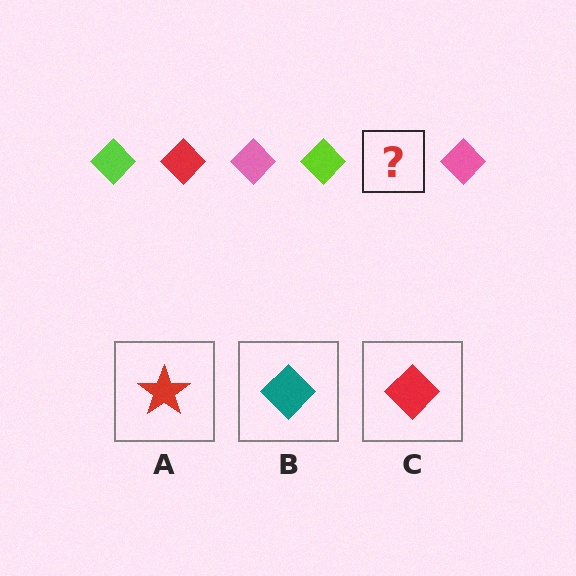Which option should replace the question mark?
Option C.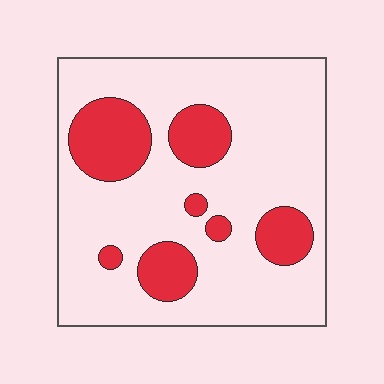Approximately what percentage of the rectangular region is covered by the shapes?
Approximately 20%.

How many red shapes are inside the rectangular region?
7.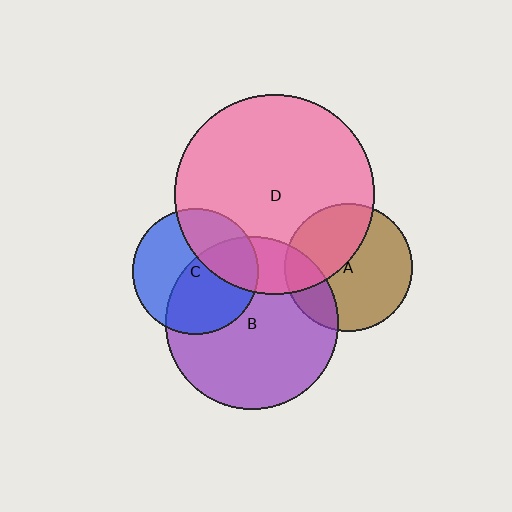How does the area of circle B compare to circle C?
Approximately 1.9 times.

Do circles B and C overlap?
Yes.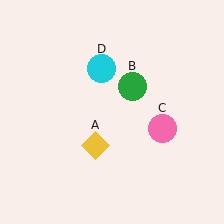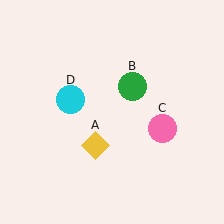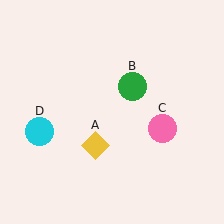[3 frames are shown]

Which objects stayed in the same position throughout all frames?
Yellow diamond (object A) and green circle (object B) and pink circle (object C) remained stationary.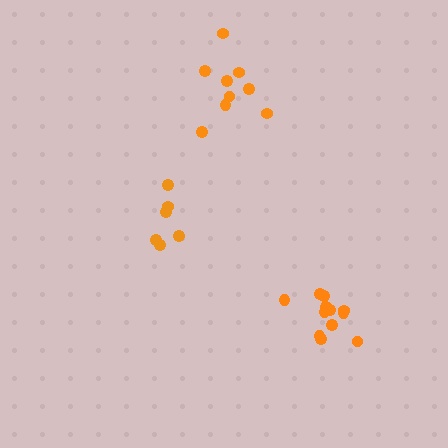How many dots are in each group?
Group 1: 9 dots, Group 2: 6 dots, Group 3: 12 dots (27 total).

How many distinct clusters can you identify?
There are 3 distinct clusters.